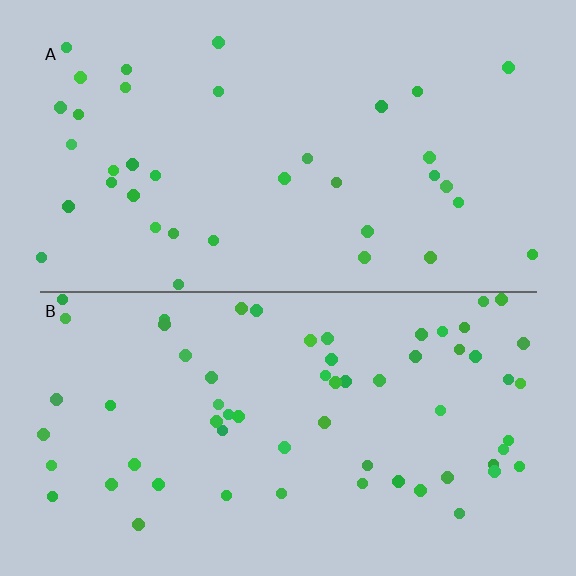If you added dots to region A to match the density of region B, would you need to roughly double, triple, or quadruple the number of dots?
Approximately double.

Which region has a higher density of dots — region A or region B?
B (the bottom).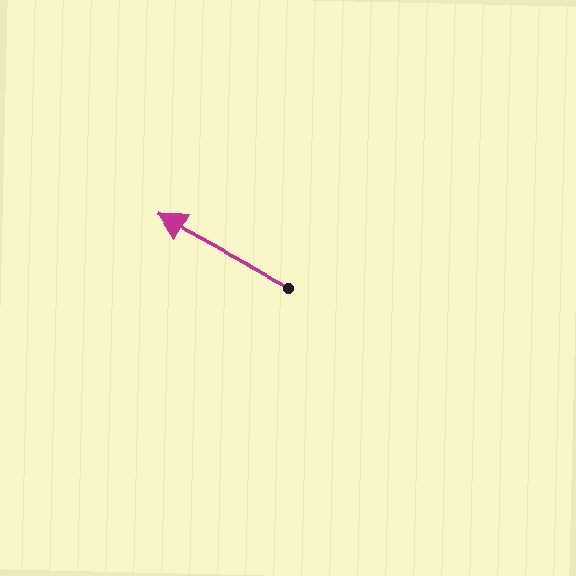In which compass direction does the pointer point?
Northwest.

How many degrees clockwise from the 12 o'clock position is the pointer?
Approximately 298 degrees.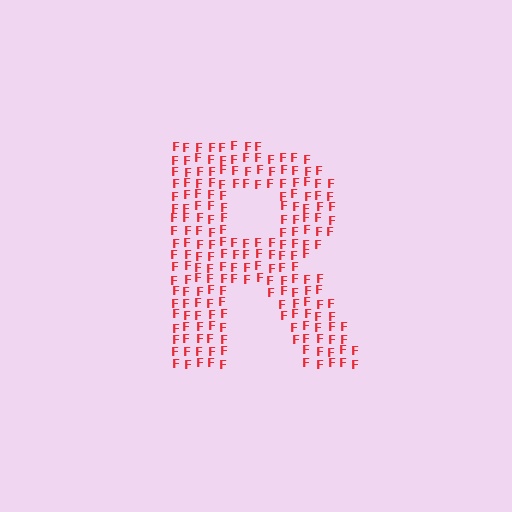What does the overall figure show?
The overall figure shows the letter R.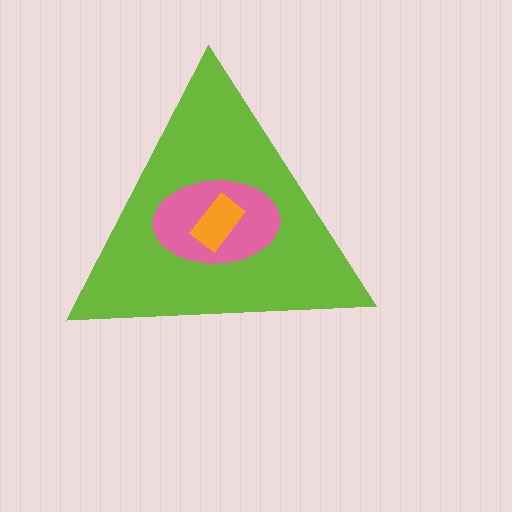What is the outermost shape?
The lime triangle.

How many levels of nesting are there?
3.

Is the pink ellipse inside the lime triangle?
Yes.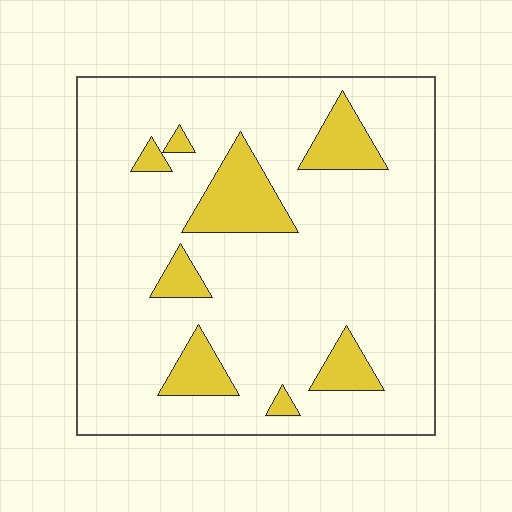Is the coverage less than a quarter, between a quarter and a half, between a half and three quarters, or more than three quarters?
Less than a quarter.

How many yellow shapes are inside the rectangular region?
8.